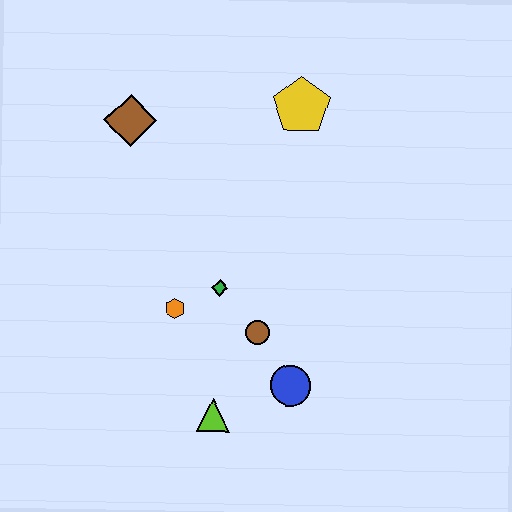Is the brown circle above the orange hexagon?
No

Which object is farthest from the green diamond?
The yellow pentagon is farthest from the green diamond.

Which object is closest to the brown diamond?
The yellow pentagon is closest to the brown diamond.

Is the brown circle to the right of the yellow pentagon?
No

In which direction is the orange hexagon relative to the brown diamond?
The orange hexagon is below the brown diamond.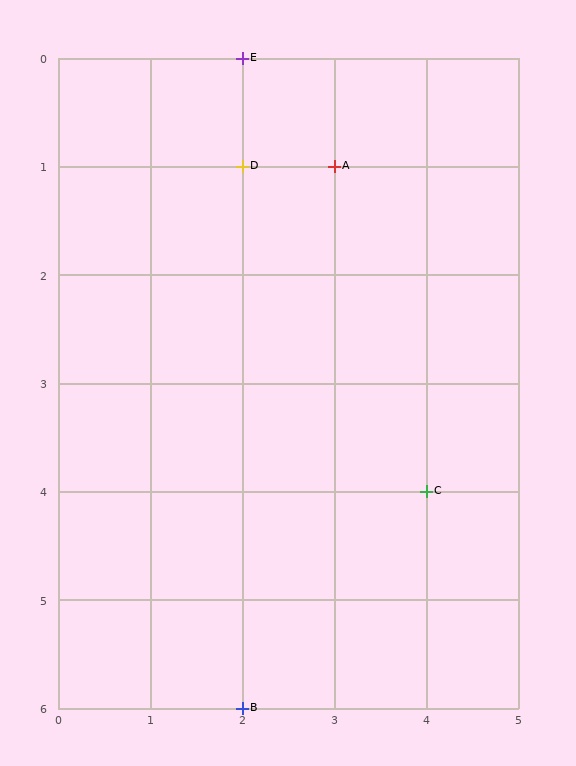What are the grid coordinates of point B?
Point B is at grid coordinates (2, 6).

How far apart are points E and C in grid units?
Points E and C are 2 columns and 4 rows apart (about 4.5 grid units diagonally).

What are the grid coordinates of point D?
Point D is at grid coordinates (2, 1).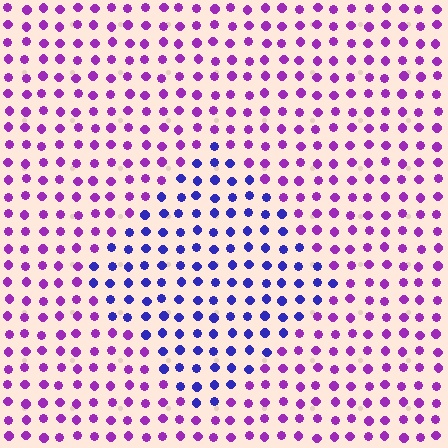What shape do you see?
I see a diamond.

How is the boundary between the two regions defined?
The boundary is defined purely by a slight shift in hue (about 46 degrees). Spacing, size, and orientation are identical on both sides.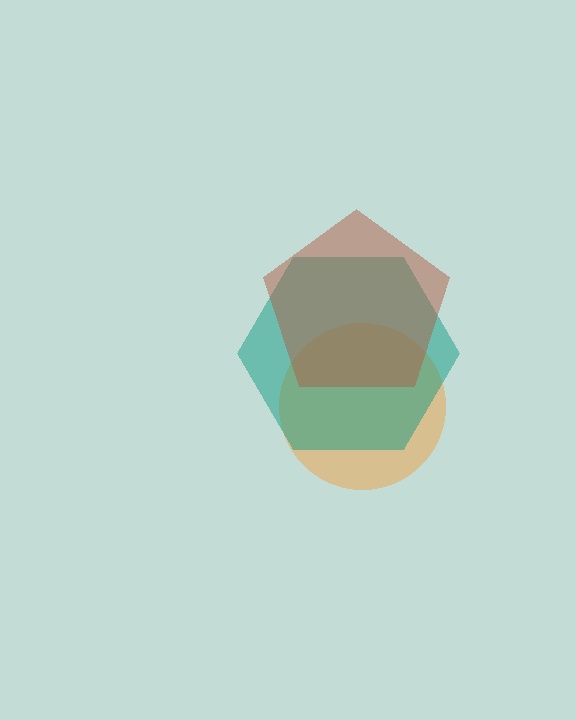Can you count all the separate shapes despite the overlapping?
Yes, there are 3 separate shapes.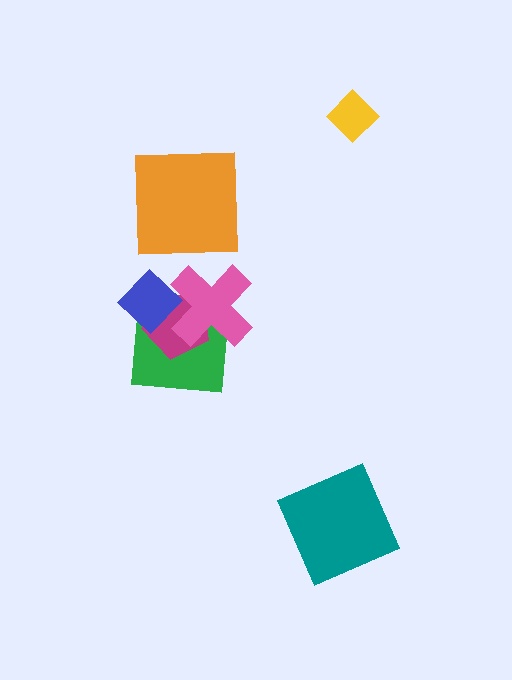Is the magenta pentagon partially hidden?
Yes, it is partially covered by another shape.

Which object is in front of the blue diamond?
The pink cross is in front of the blue diamond.